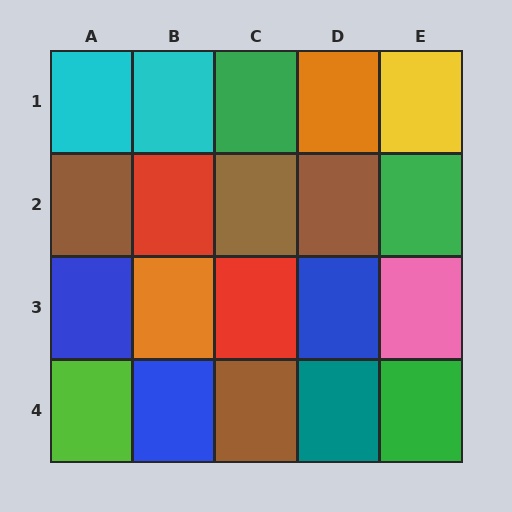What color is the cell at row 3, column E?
Pink.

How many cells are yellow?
1 cell is yellow.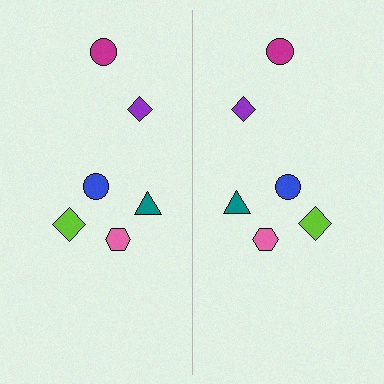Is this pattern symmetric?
Yes, this pattern has bilateral (reflection) symmetry.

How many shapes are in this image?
There are 12 shapes in this image.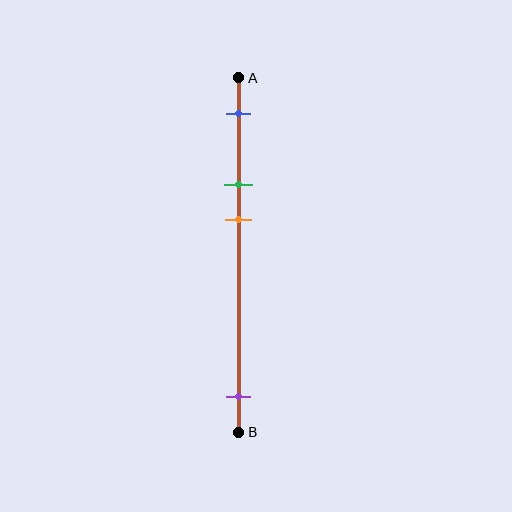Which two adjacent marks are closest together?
The green and orange marks are the closest adjacent pair.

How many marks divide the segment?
There are 4 marks dividing the segment.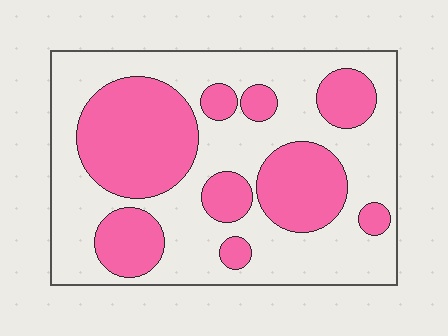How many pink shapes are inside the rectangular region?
9.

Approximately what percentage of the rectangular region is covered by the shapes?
Approximately 40%.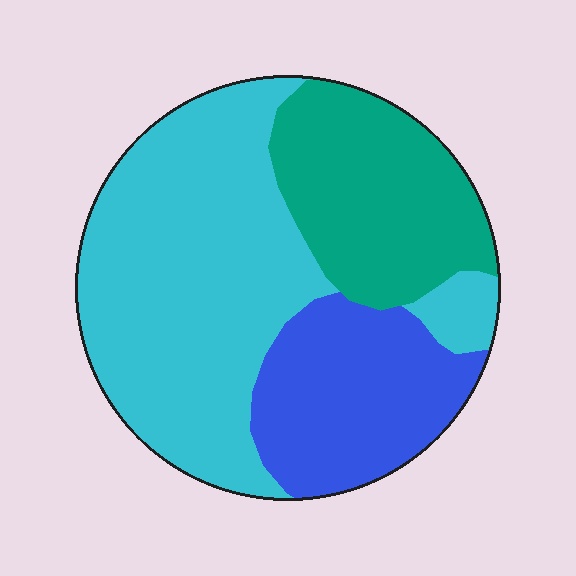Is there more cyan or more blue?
Cyan.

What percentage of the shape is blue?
Blue covers roughly 25% of the shape.